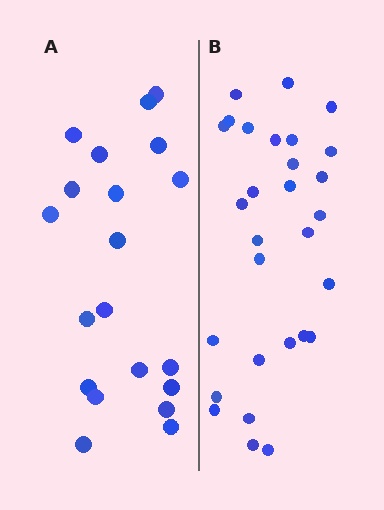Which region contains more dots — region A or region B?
Region B (the right region) has more dots.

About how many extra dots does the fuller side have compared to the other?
Region B has roughly 8 or so more dots than region A.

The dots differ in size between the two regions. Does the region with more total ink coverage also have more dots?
No. Region A has more total ink coverage because its dots are larger, but region B actually contains more individual dots. Total area can be misleading — the number of items is what matters here.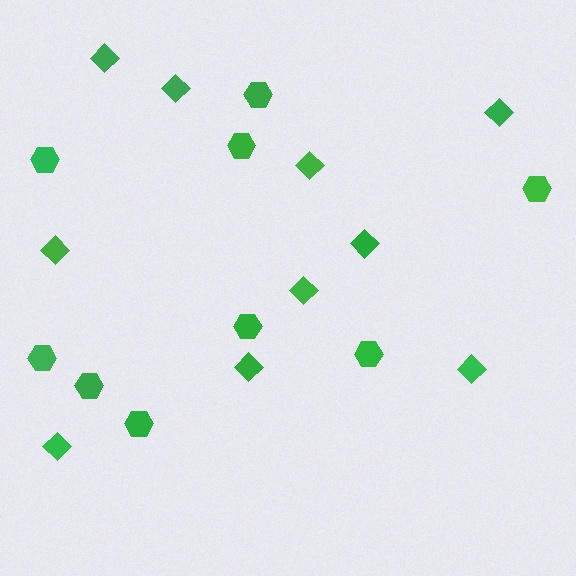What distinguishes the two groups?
There are 2 groups: one group of diamonds (10) and one group of hexagons (9).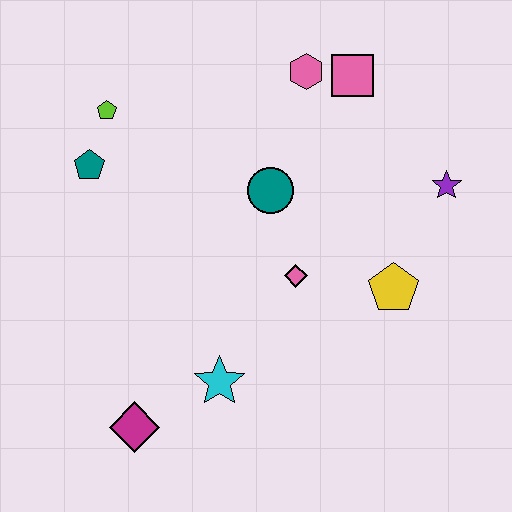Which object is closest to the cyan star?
The magenta diamond is closest to the cyan star.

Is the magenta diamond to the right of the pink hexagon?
No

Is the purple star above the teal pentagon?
No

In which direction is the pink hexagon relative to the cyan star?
The pink hexagon is above the cyan star.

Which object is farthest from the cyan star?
The pink square is farthest from the cyan star.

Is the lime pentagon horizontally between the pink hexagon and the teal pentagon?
Yes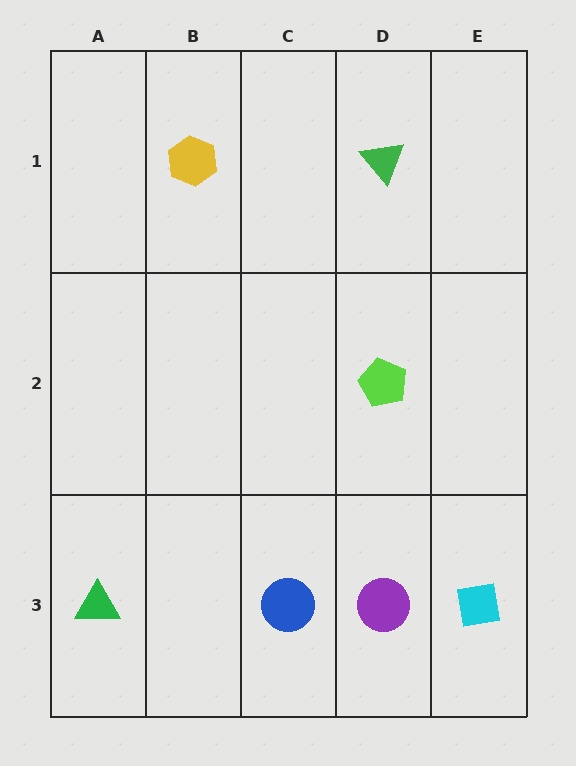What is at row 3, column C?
A blue circle.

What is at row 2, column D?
A lime pentagon.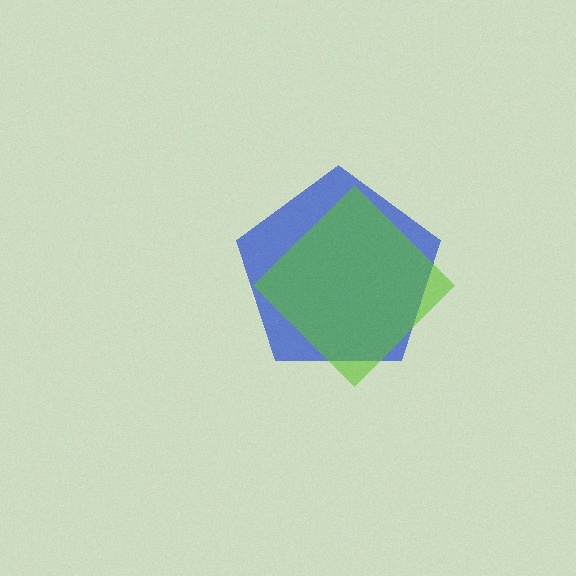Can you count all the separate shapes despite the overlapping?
Yes, there are 2 separate shapes.